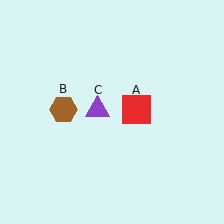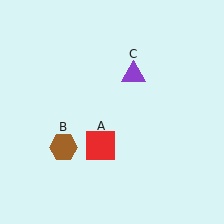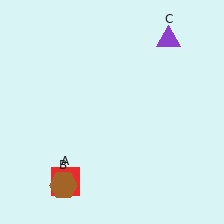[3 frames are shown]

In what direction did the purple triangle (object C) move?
The purple triangle (object C) moved up and to the right.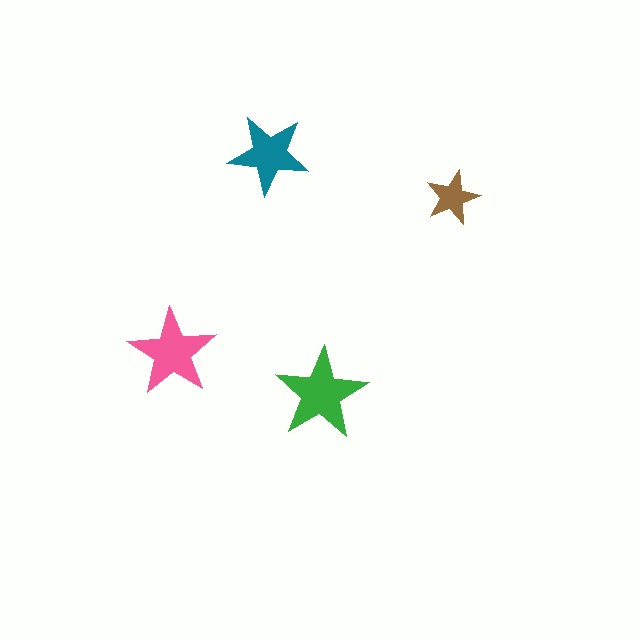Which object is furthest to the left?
The pink star is leftmost.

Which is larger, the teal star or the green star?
The green one.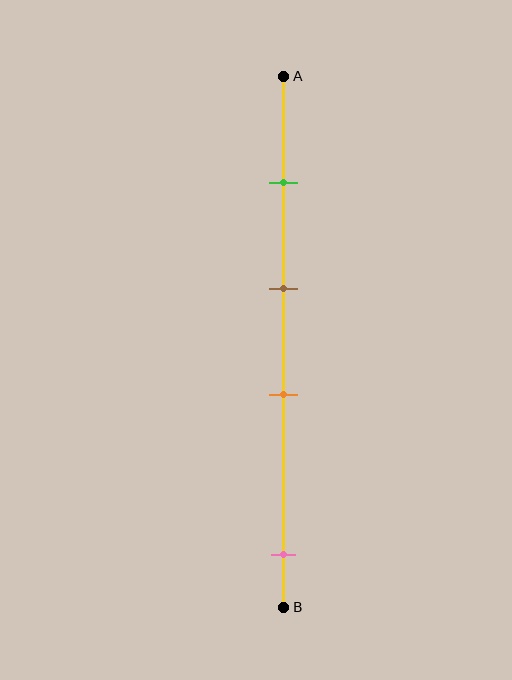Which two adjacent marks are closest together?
The brown and orange marks are the closest adjacent pair.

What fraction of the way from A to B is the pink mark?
The pink mark is approximately 90% (0.9) of the way from A to B.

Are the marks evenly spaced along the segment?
No, the marks are not evenly spaced.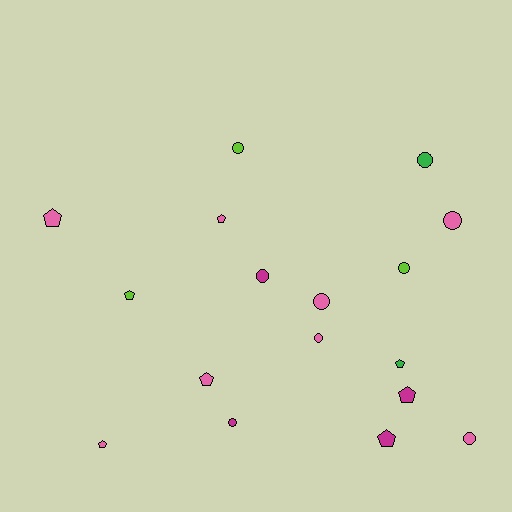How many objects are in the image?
There are 17 objects.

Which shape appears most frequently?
Circle, with 9 objects.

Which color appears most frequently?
Pink, with 8 objects.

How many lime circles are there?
There are 2 lime circles.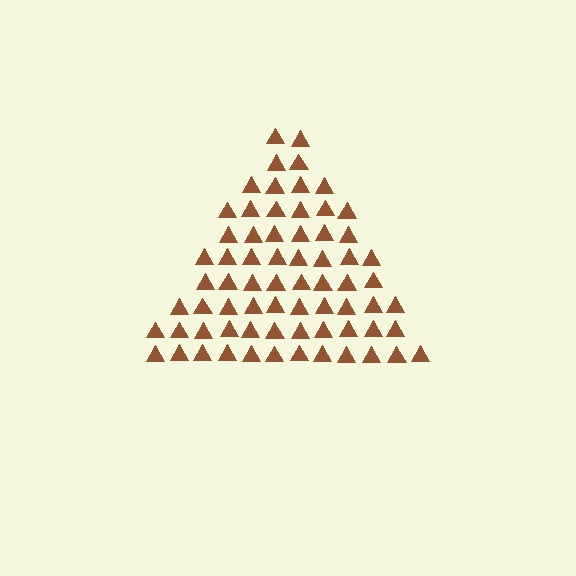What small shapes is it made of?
It is made of small triangles.